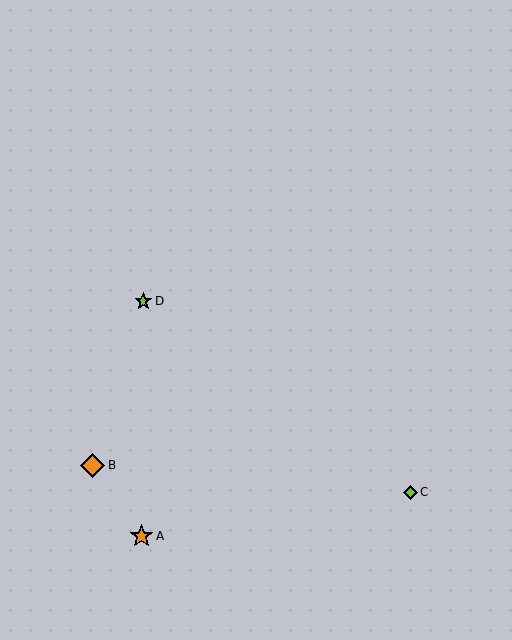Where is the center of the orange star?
The center of the orange star is at (142, 536).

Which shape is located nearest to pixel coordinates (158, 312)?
The lime star (labeled D) at (143, 302) is nearest to that location.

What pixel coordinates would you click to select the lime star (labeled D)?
Click at (143, 302) to select the lime star D.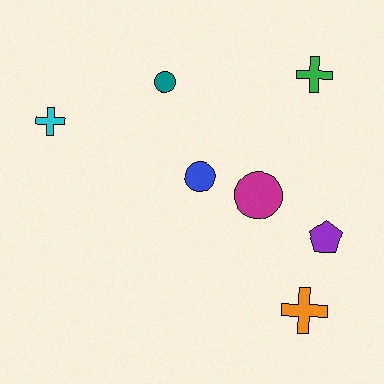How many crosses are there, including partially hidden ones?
There are 3 crosses.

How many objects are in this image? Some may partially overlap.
There are 7 objects.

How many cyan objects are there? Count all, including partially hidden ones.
There is 1 cyan object.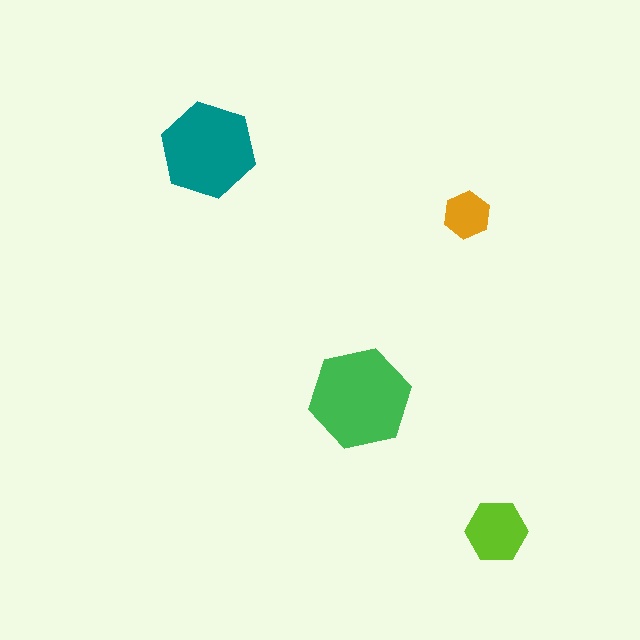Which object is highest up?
The teal hexagon is topmost.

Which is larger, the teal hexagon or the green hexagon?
The green one.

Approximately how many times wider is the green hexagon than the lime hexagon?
About 1.5 times wider.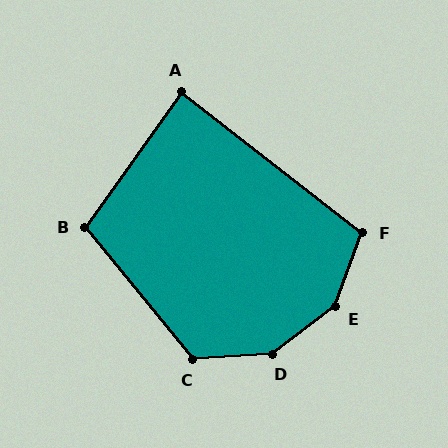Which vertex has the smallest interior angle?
A, at approximately 87 degrees.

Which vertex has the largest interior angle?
E, at approximately 147 degrees.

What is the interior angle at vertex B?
Approximately 105 degrees (obtuse).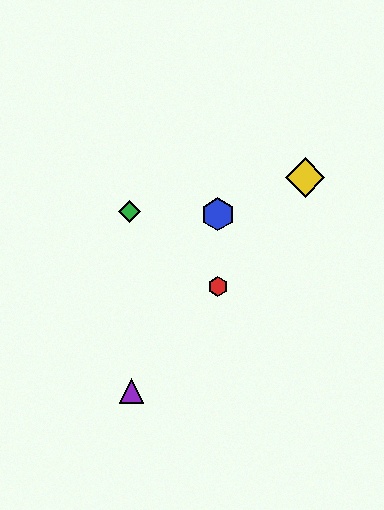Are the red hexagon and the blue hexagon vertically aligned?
Yes, both are at x≈218.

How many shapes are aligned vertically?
2 shapes (the red hexagon, the blue hexagon) are aligned vertically.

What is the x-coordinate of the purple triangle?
The purple triangle is at x≈131.